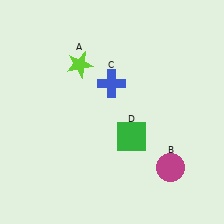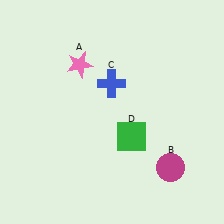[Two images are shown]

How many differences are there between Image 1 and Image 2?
There is 1 difference between the two images.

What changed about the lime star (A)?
In Image 1, A is lime. In Image 2, it changed to pink.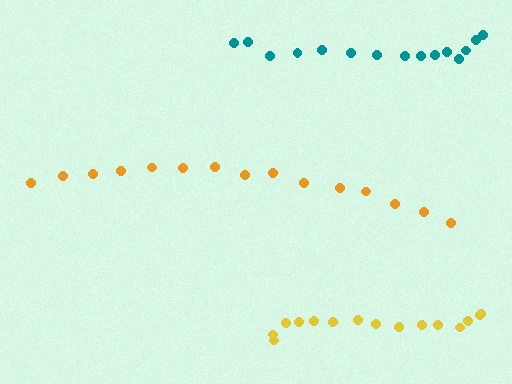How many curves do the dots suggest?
There are 3 distinct paths.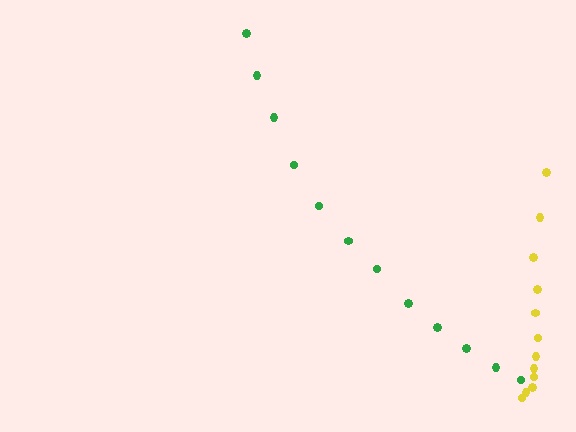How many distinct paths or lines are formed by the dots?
There are 2 distinct paths.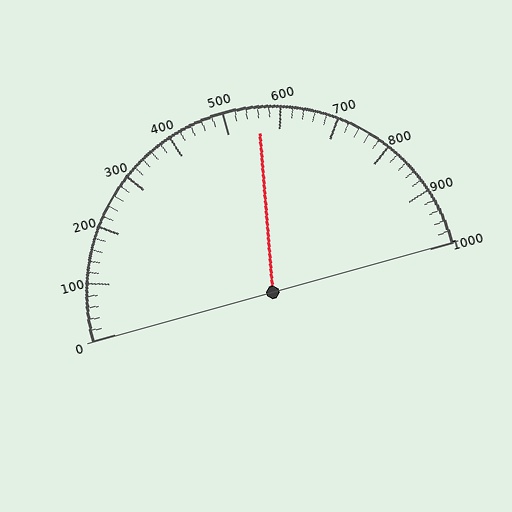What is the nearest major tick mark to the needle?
The nearest major tick mark is 600.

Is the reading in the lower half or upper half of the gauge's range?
The reading is in the upper half of the range (0 to 1000).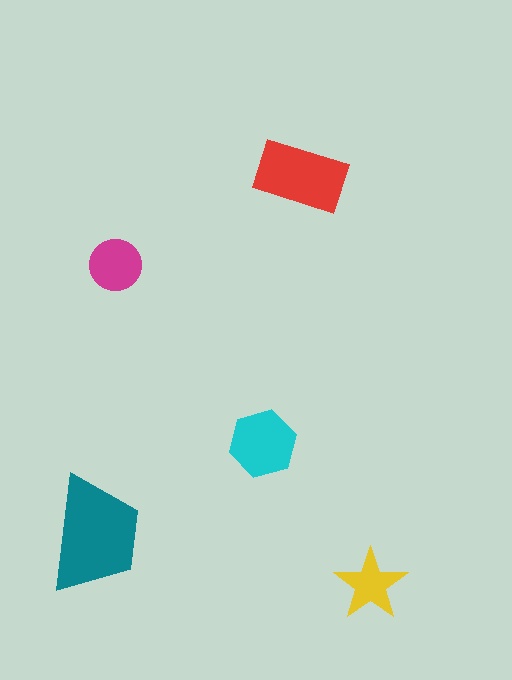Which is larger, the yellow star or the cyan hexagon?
The cyan hexagon.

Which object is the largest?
The teal trapezoid.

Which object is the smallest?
The yellow star.